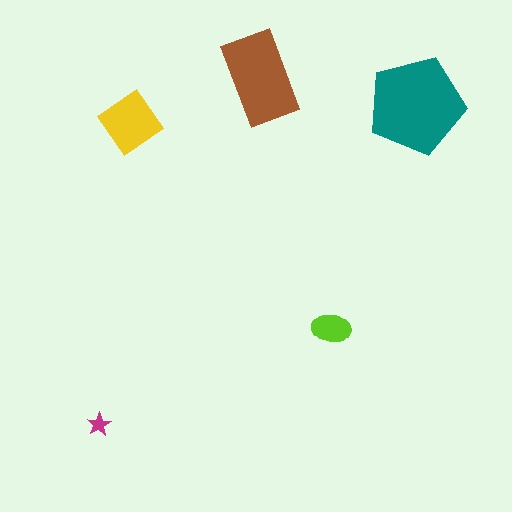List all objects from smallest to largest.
The magenta star, the lime ellipse, the yellow diamond, the brown rectangle, the teal pentagon.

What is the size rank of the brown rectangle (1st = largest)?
2nd.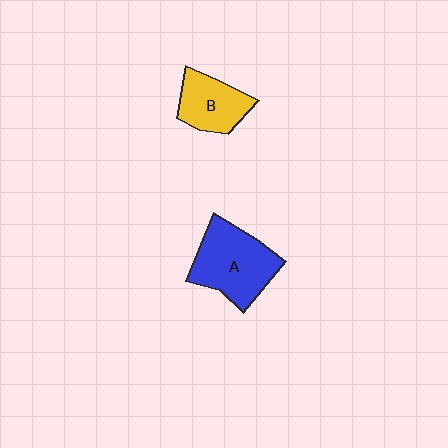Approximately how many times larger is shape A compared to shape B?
Approximately 1.5 times.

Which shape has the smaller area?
Shape B (yellow).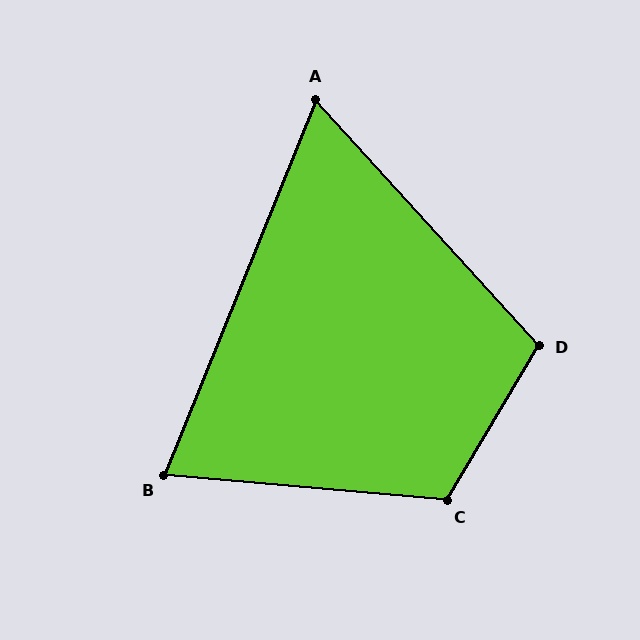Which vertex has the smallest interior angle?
A, at approximately 64 degrees.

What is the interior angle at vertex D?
Approximately 107 degrees (obtuse).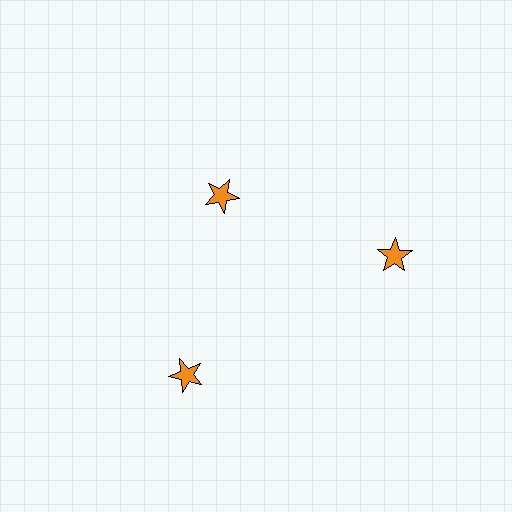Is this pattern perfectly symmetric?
No. The 3 orange stars are arranged in a ring, but one element near the 11 o'clock position is pulled inward toward the center, breaking the 3-fold rotational symmetry.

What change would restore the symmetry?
The symmetry would be restored by moving it outward, back onto the ring so that all 3 stars sit at equal angles and equal distance from the center.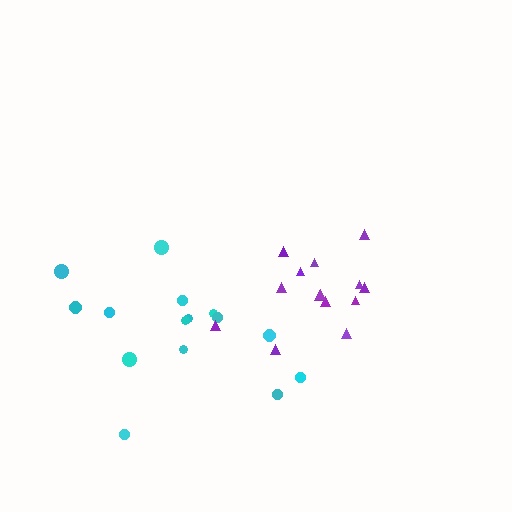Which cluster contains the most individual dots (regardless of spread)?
Cyan (15).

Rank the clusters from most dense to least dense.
purple, cyan.